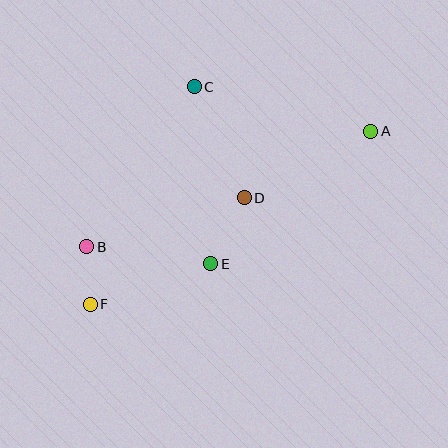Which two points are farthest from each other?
Points A and F are farthest from each other.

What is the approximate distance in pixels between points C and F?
The distance between C and F is approximately 241 pixels.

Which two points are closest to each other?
Points B and F are closest to each other.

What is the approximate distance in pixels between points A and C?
The distance between A and C is approximately 183 pixels.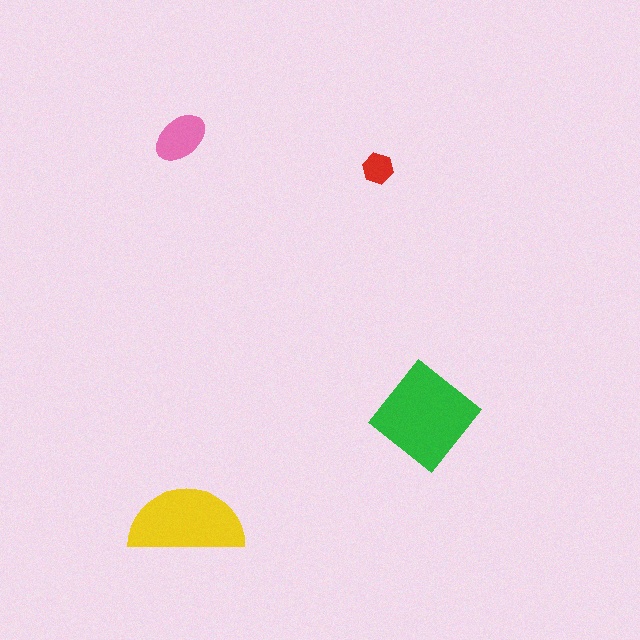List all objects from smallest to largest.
The red hexagon, the pink ellipse, the yellow semicircle, the green diamond.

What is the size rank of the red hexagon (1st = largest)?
4th.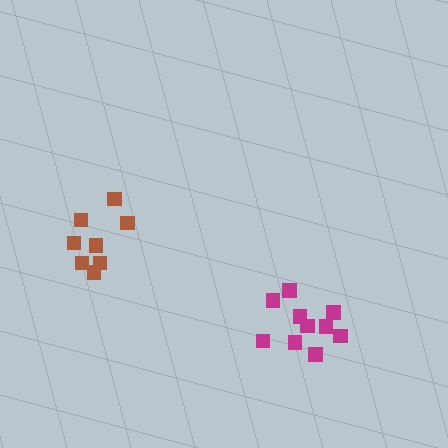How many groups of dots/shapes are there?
There are 2 groups.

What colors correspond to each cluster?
The clusters are colored: magenta, brown.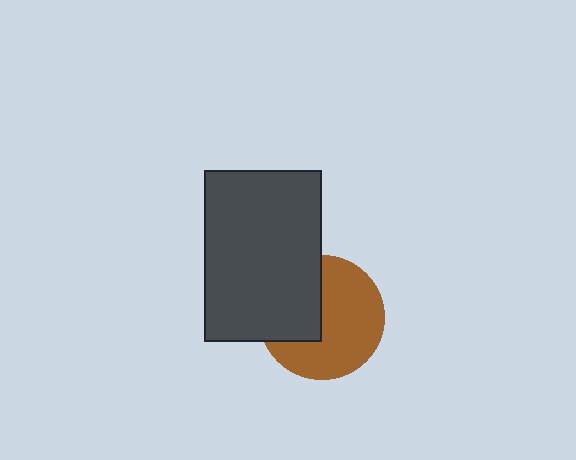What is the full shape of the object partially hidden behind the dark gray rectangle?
The partially hidden object is a brown circle.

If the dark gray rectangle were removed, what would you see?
You would see the complete brown circle.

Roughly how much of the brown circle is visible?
About half of it is visible (roughly 63%).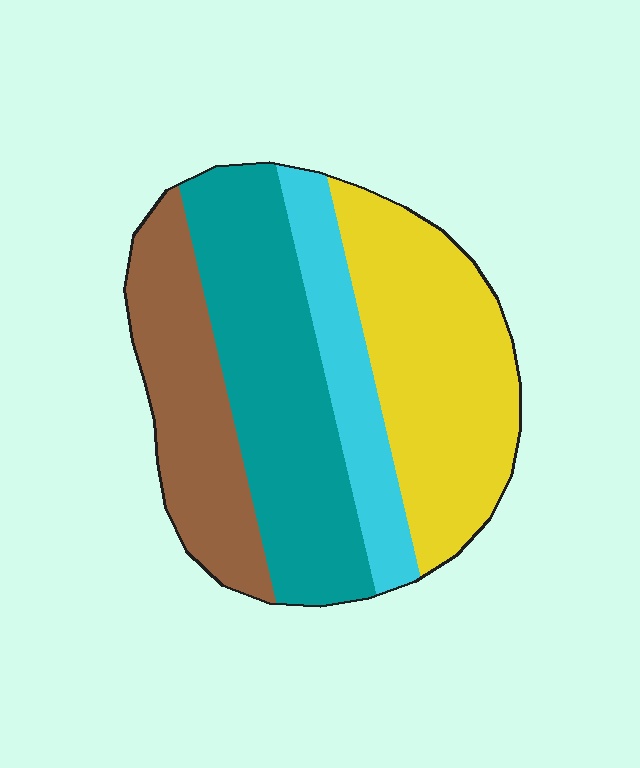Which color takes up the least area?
Cyan, at roughly 15%.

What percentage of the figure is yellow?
Yellow covers 32% of the figure.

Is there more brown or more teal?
Teal.